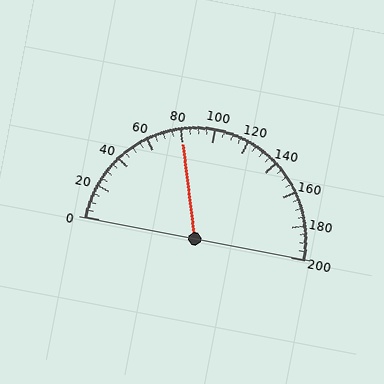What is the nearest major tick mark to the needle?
The nearest major tick mark is 80.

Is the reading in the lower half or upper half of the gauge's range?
The reading is in the lower half of the range (0 to 200).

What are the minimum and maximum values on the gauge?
The gauge ranges from 0 to 200.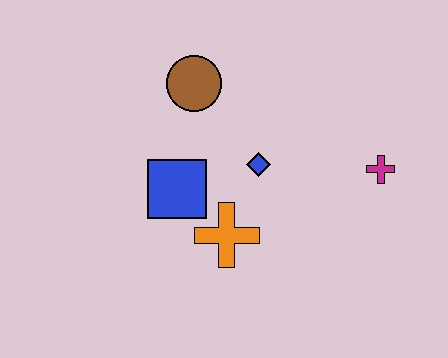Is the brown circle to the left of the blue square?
No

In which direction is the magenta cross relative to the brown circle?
The magenta cross is to the right of the brown circle.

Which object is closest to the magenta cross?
The blue diamond is closest to the magenta cross.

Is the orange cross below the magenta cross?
Yes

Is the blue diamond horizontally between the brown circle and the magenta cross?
Yes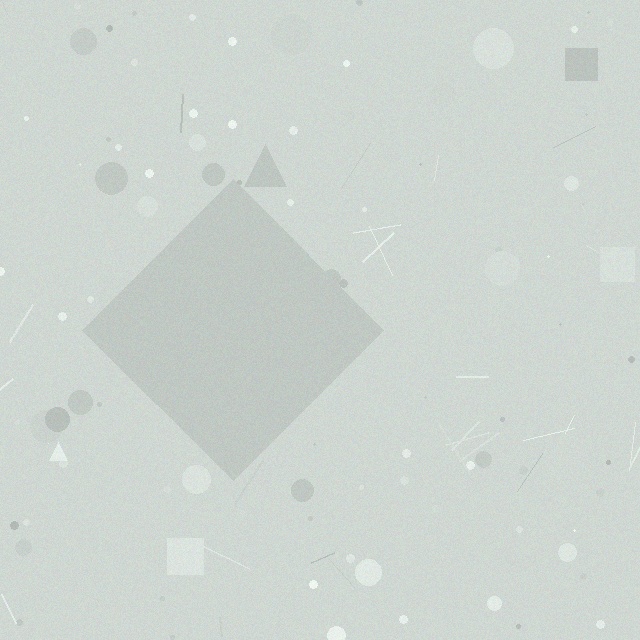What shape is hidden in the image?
A diamond is hidden in the image.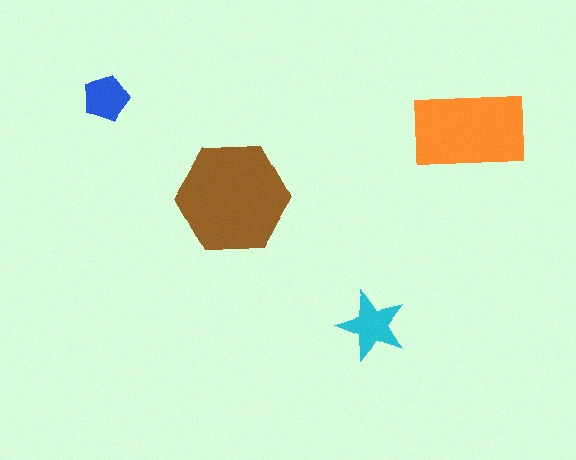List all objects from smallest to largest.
The blue pentagon, the cyan star, the orange rectangle, the brown hexagon.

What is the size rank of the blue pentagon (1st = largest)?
4th.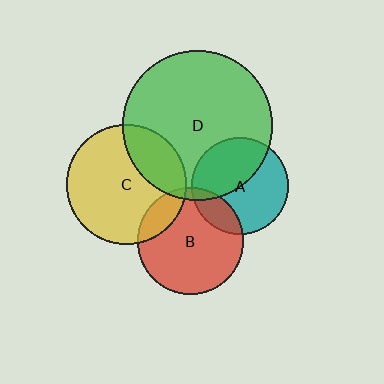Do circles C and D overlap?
Yes.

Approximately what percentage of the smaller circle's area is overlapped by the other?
Approximately 25%.